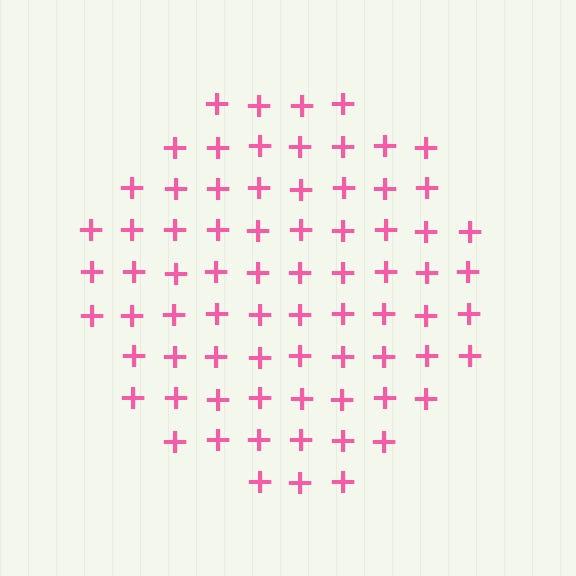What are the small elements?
The small elements are plus signs.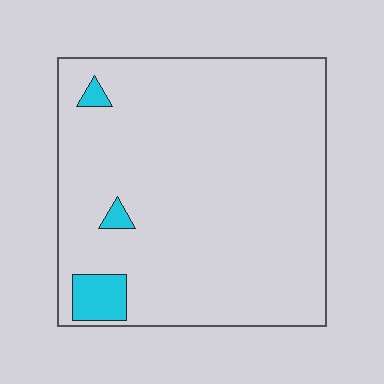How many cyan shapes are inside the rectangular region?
3.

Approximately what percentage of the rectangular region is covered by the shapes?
Approximately 5%.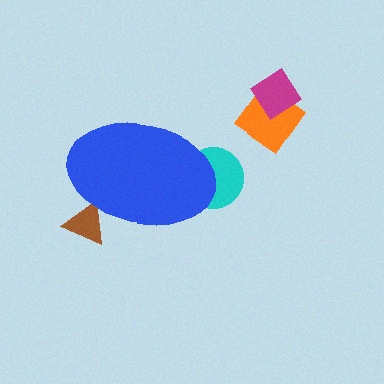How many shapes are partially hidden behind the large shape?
2 shapes are partially hidden.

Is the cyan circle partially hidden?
Yes, the cyan circle is partially hidden behind the blue ellipse.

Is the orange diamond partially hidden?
No, the orange diamond is fully visible.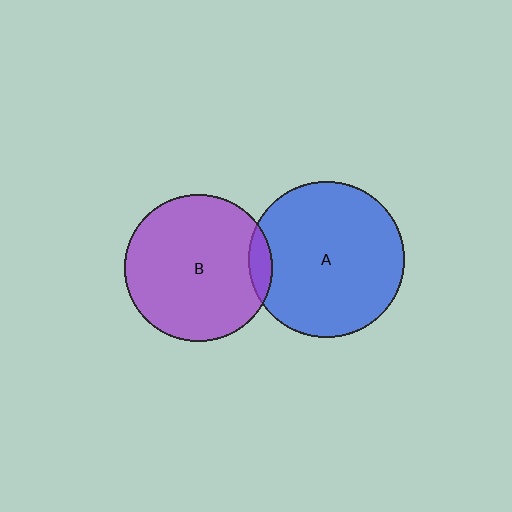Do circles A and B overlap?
Yes.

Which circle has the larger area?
Circle A (blue).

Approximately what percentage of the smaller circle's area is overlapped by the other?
Approximately 10%.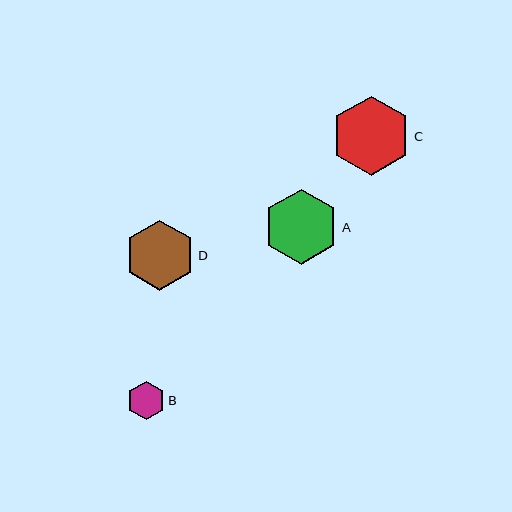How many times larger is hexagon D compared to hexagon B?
Hexagon D is approximately 1.8 times the size of hexagon B.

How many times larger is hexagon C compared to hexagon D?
Hexagon C is approximately 1.1 times the size of hexagon D.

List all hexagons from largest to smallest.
From largest to smallest: C, A, D, B.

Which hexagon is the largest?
Hexagon C is the largest with a size of approximately 80 pixels.